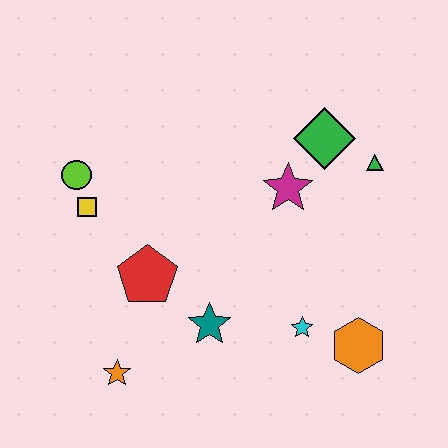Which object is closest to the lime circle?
The yellow square is closest to the lime circle.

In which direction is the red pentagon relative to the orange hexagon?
The red pentagon is to the left of the orange hexagon.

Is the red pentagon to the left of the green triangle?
Yes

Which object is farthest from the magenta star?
The orange star is farthest from the magenta star.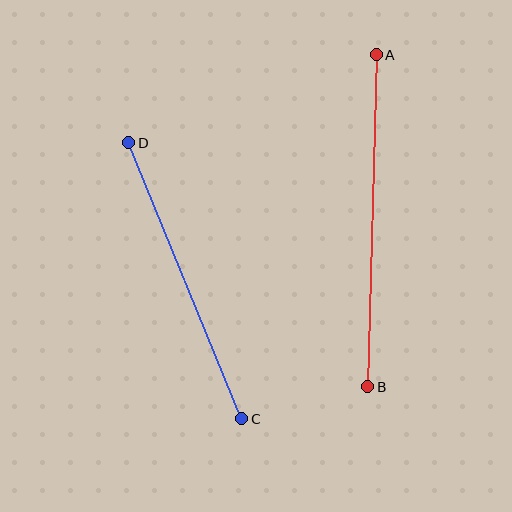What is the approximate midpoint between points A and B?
The midpoint is at approximately (372, 221) pixels.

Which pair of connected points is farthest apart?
Points A and B are farthest apart.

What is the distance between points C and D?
The distance is approximately 298 pixels.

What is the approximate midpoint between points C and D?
The midpoint is at approximately (185, 281) pixels.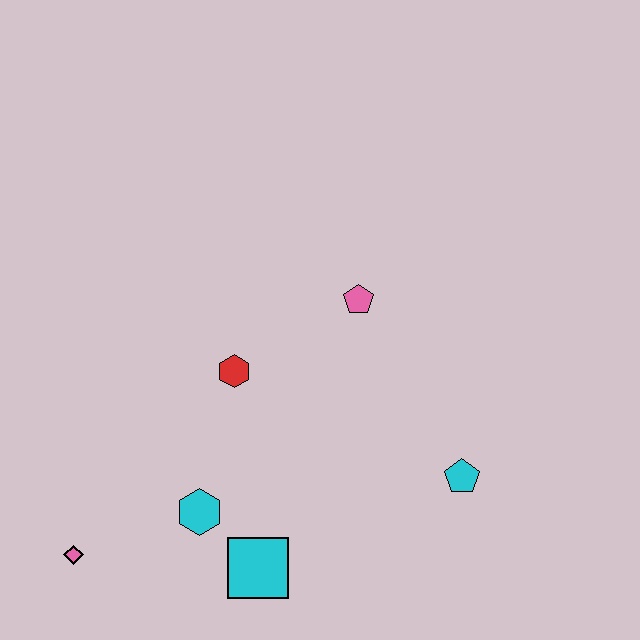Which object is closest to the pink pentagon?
The red hexagon is closest to the pink pentagon.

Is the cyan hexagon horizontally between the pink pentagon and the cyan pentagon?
No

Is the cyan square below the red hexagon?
Yes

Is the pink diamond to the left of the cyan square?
Yes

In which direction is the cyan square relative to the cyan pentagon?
The cyan square is to the left of the cyan pentagon.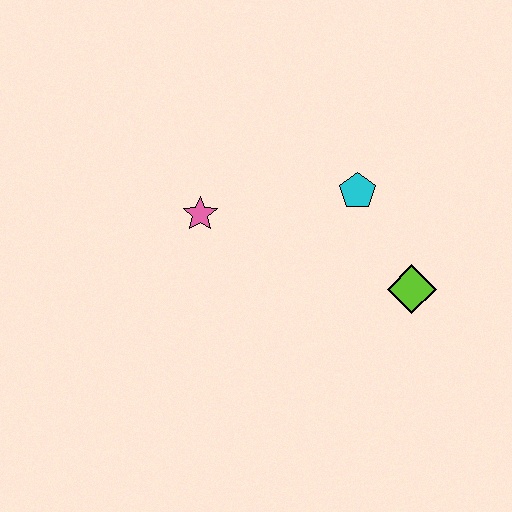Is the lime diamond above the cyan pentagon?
No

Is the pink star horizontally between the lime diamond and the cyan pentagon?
No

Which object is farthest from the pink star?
The lime diamond is farthest from the pink star.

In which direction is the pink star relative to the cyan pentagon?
The pink star is to the left of the cyan pentagon.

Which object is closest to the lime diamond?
The cyan pentagon is closest to the lime diamond.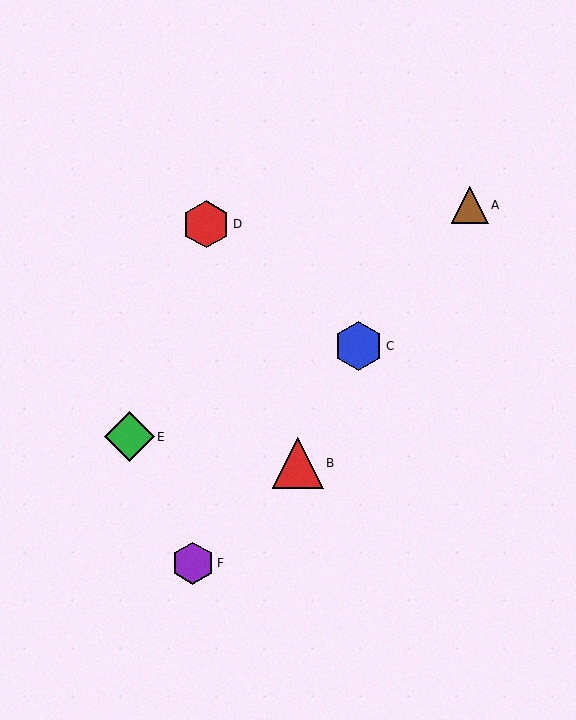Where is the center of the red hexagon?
The center of the red hexagon is at (206, 224).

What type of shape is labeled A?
Shape A is a brown triangle.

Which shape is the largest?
The red triangle (labeled B) is the largest.